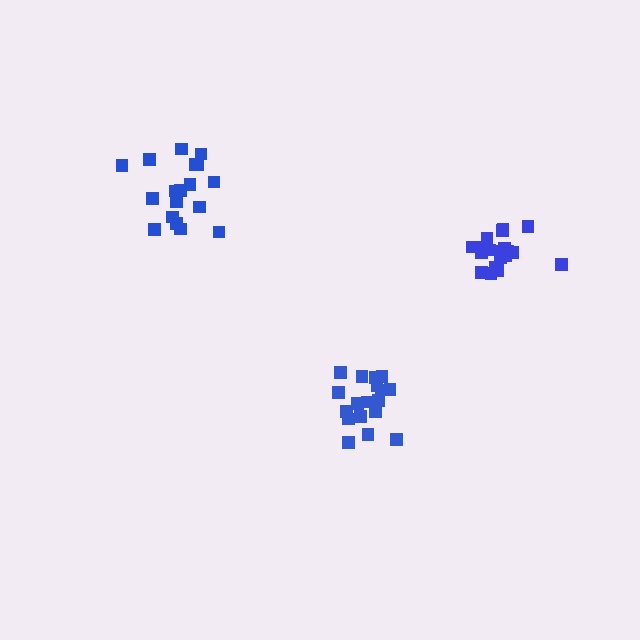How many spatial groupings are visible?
There are 3 spatial groupings.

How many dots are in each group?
Group 1: 18 dots, Group 2: 19 dots, Group 3: 19 dots (56 total).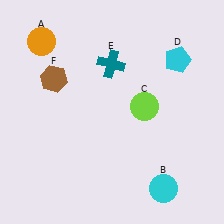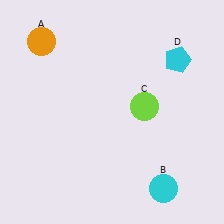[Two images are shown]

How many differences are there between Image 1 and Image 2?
There are 2 differences between the two images.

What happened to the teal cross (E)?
The teal cross (E) was removed in Image 2. It was in the top-left area of Image 1.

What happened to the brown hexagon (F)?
The brown hexagon (F) was removed in Image 2. It was in the top-left area of Image 1.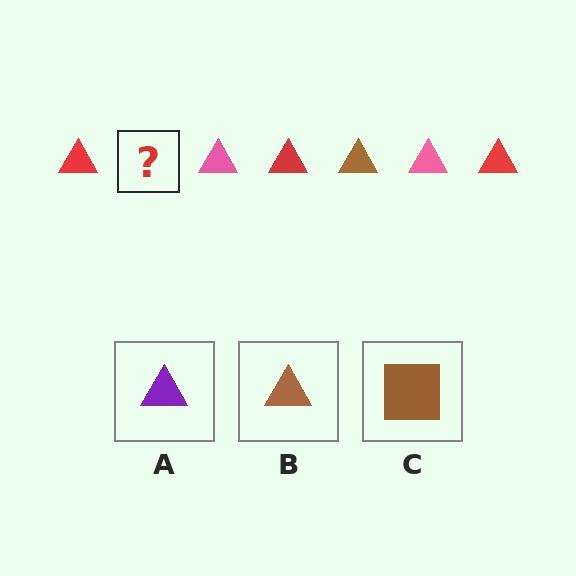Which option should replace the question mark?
Option B.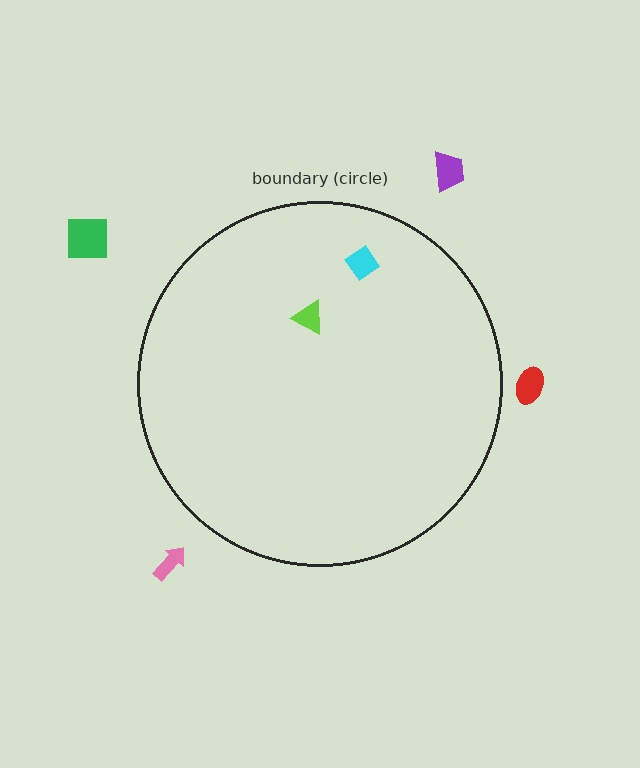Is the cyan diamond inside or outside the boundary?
Inside.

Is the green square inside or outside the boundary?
Outside.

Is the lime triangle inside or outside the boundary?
Inside.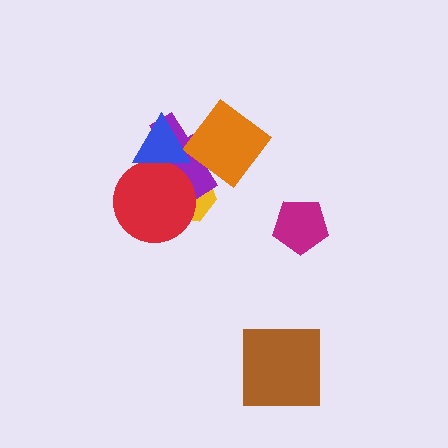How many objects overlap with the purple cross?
4 objects overlap with the purple cross.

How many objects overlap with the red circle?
3 objects overlap with the red circle.